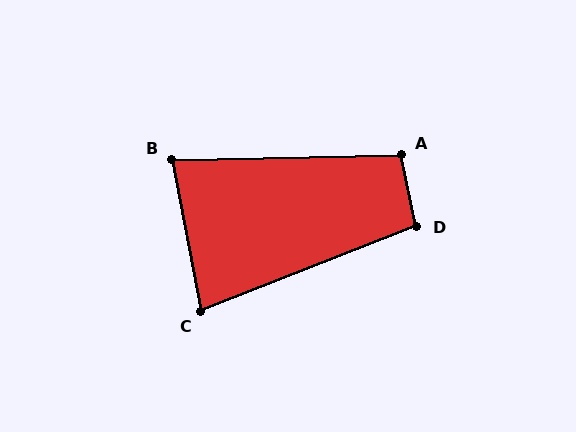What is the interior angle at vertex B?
Approximately 80 degrees (acute).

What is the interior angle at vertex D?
Approximately 100 degrees (obtuse).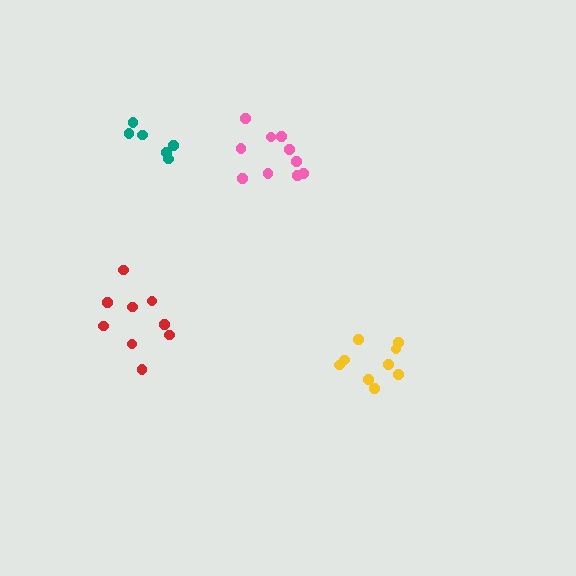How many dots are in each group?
Group 1: 6 dots, Group 2: 9 dots, Group 3: 10 dots, Group 4: 9 dots (34 total).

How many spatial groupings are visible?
There are 4 spatial groupings.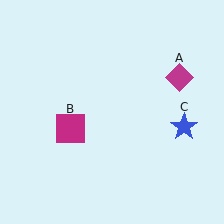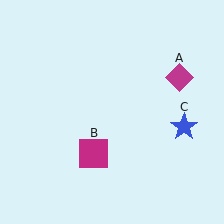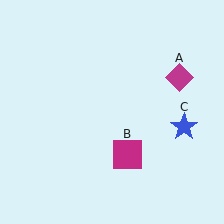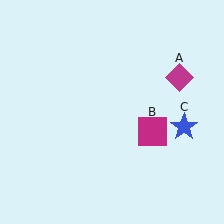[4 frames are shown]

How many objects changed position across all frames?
1 object changed position: magenta square (object B).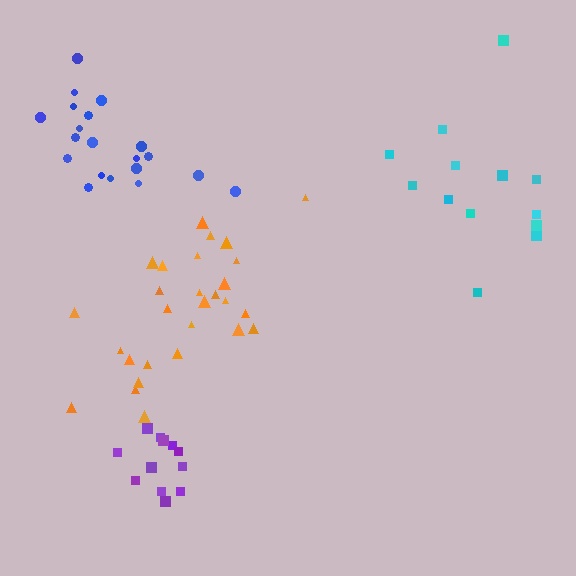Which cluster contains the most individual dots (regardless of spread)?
Orange (28).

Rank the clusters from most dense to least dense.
purple, blue, orange, cyan.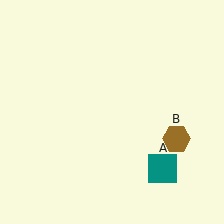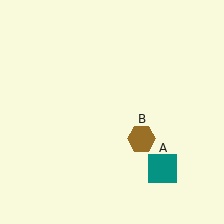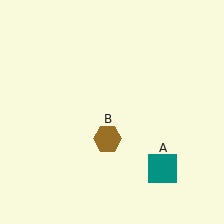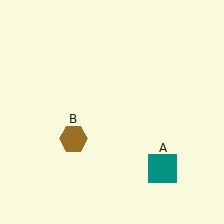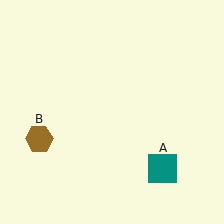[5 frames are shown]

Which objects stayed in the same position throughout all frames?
Teal square (object A) remained stationary.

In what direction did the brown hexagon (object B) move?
The brown hexagon (object B) moved left.